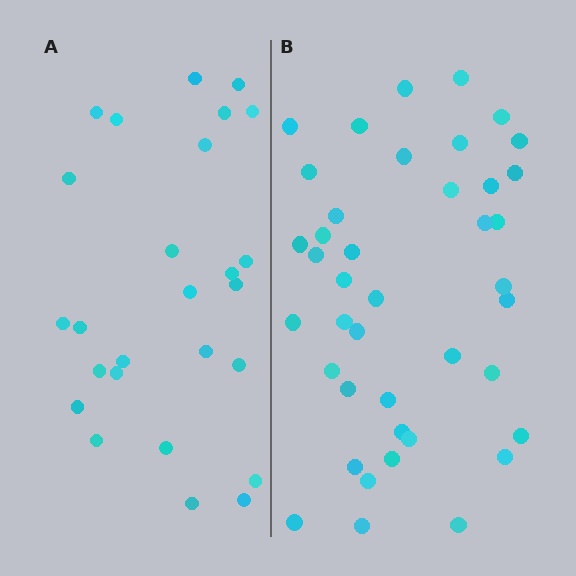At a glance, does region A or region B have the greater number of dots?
Region B (the right region) has more dots.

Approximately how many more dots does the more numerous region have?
Region B has approximately 15 more dots than region A.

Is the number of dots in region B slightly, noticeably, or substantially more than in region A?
Region B has substantially more. The ratio is roughly 1.6 to 1.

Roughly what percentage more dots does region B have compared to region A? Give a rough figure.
About 60% more.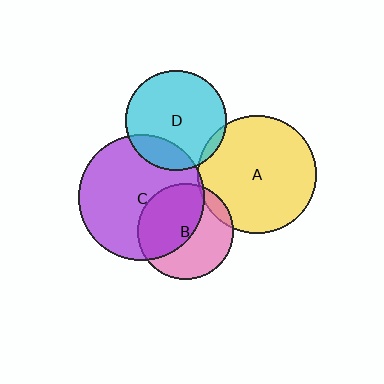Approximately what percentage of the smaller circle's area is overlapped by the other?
Approximately 5%.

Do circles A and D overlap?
Yes.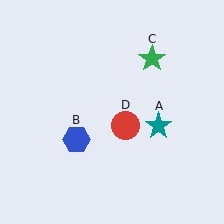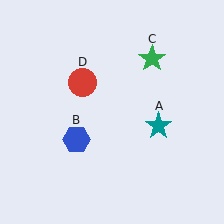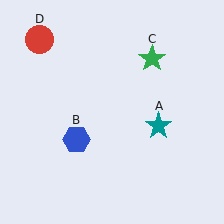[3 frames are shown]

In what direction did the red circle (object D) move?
The red circle (object D) moved up and to the left.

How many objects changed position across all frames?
1 object changed position: red circle (object D).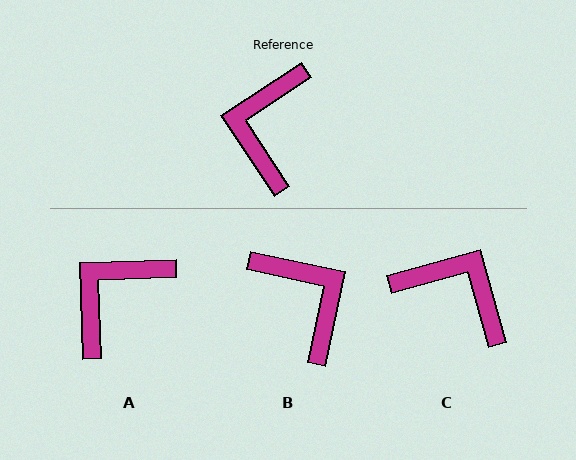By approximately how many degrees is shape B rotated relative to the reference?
Approximately 136 degrees clockwise.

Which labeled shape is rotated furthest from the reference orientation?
B, about 136 degrees away.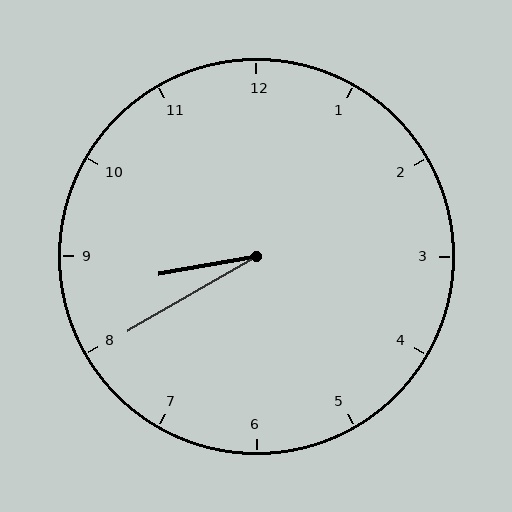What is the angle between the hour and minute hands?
Approximately 20 degrees.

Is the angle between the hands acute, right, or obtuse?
It is acute.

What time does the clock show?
8:40.